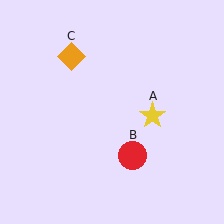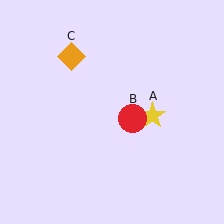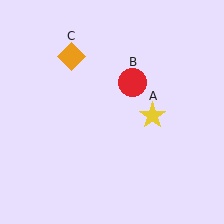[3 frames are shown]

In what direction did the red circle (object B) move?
The red circle (object B) moved up.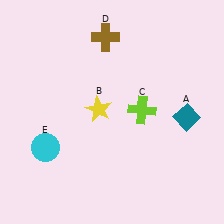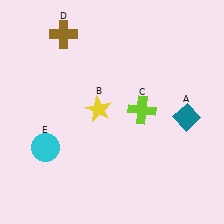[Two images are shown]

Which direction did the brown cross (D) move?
The brown cross (D) moved left.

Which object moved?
The brown cross (D) moved left.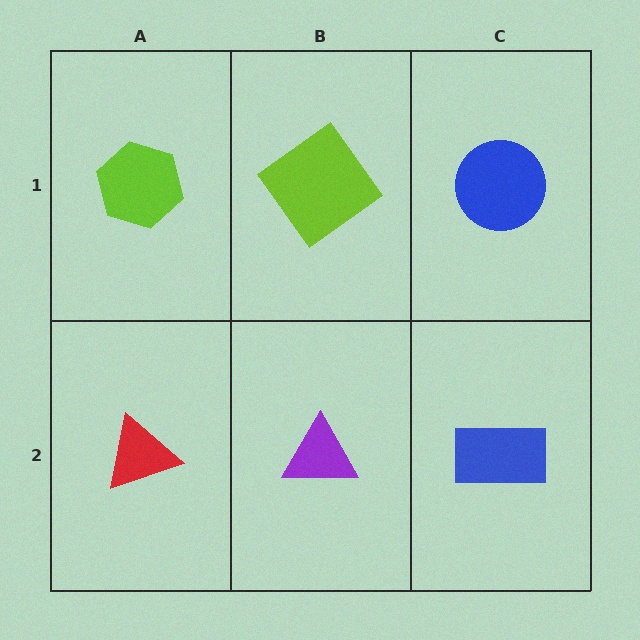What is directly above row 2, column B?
A lime diamond.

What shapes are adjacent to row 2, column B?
A lime diamond (row 1, column B), a red triangle (row 2, column A), a blue rectangle (row 2, column C).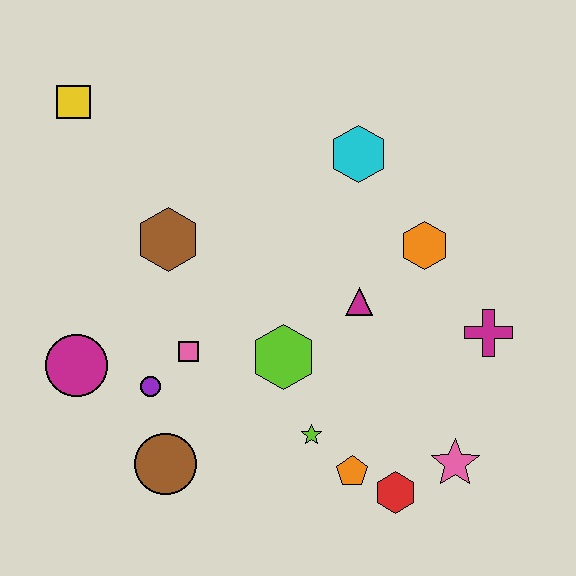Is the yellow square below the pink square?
No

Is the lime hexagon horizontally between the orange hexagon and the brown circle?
Yes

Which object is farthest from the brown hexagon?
The pink star is farthest from the brown hexagon.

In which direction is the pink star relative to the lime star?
The pink star is to the right of the lime star.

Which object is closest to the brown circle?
The purple circle is closest to the brown circle.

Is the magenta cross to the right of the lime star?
Yes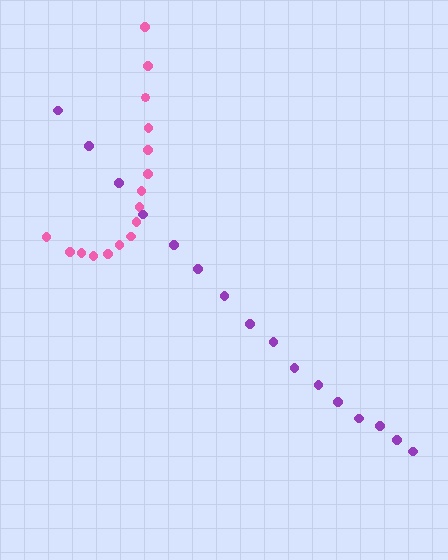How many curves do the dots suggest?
There are 2 distinct paths.